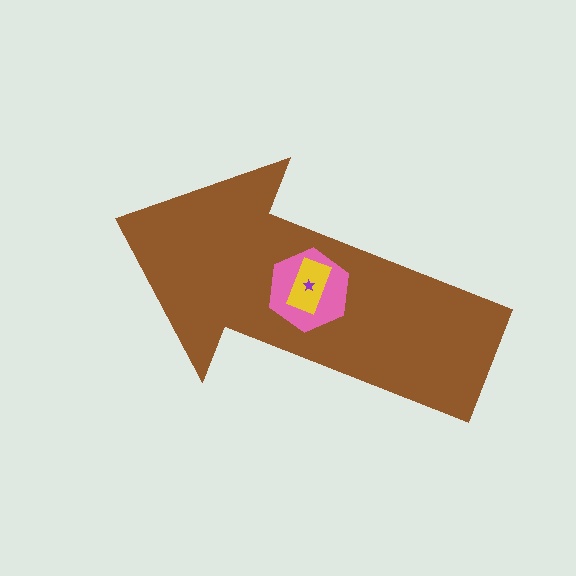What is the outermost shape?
The brown arrow.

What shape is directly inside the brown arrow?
The pink hexagon.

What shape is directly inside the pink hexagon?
The yellow rectangle.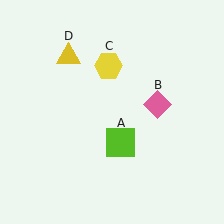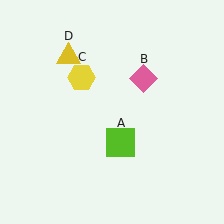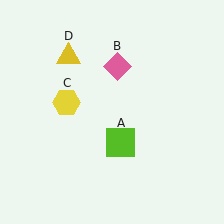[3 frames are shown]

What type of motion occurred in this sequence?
The pink diamond (object B), yellow hexagon (object C) rotated counterclockwise around the center of the scene.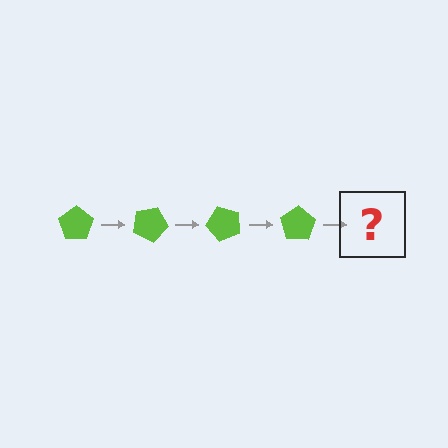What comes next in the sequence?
The next element should be a lime pentagon rotated 100 degrees.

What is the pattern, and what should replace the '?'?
The pattern is that the pentagon rotates 25 degrees each step. The '?' should be a lime pentagon rotated 100 degrees.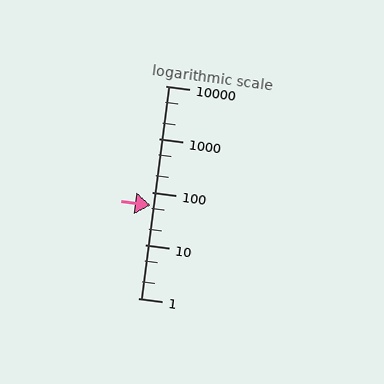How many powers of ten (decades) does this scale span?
The scale spans 4 decades, from 1 to 10000.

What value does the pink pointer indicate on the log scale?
The pointer indicates approximately 56.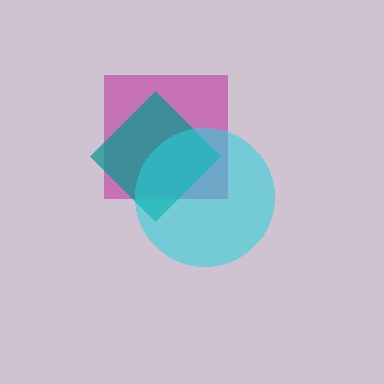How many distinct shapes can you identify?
There are 3 distinct shapes: a magenta square, a teal diamond, a cyan circle.